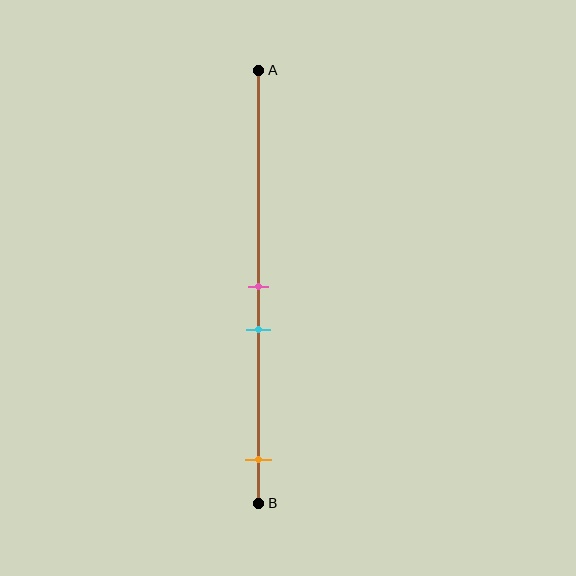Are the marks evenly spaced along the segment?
No, the marks are not evenly spaced.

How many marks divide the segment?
There are 3 marks dividing the segment.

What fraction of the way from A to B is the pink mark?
The pink mark is approximately 50% (0.5) of the way from A to B.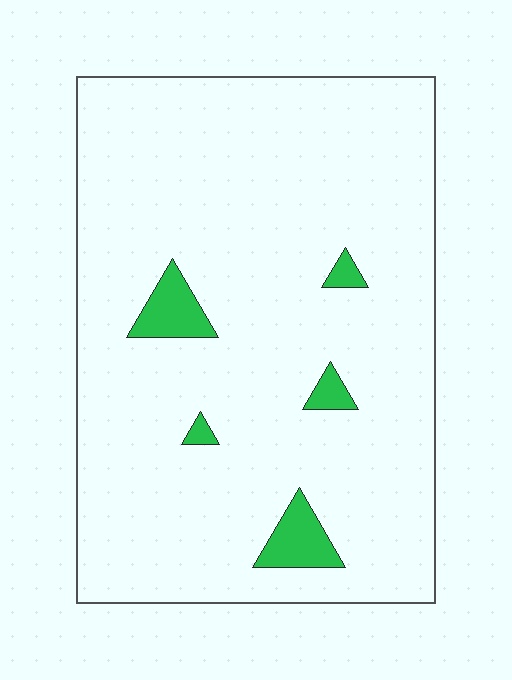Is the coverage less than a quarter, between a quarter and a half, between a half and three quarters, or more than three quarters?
Less than a quarter.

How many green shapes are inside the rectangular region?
5.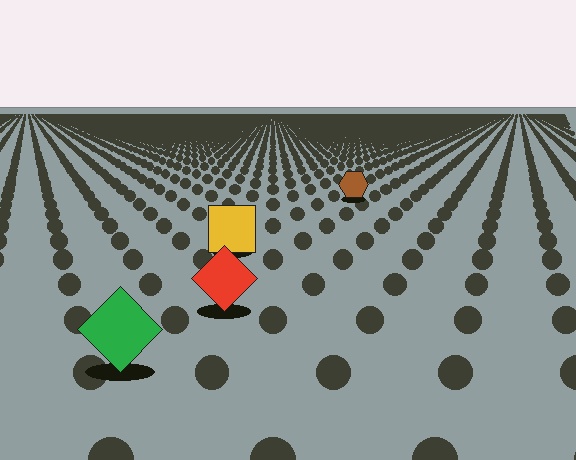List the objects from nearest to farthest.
From nearest to farthest: the green diamond, the red diamond, the yellow square, the brown hexagon.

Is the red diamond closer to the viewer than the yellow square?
Yes. The red diamond is closer — you can tell from the texture gradient: the ground texture is coarser near it.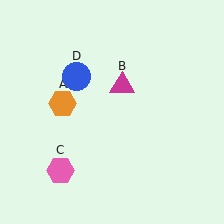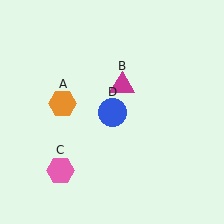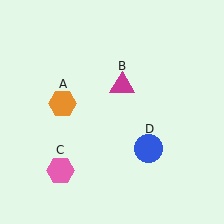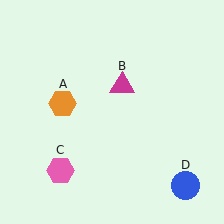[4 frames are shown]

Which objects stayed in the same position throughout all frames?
Orange hexagon (object A) and magenta triangle (object B) and pink hexagon (object C) remained stationary.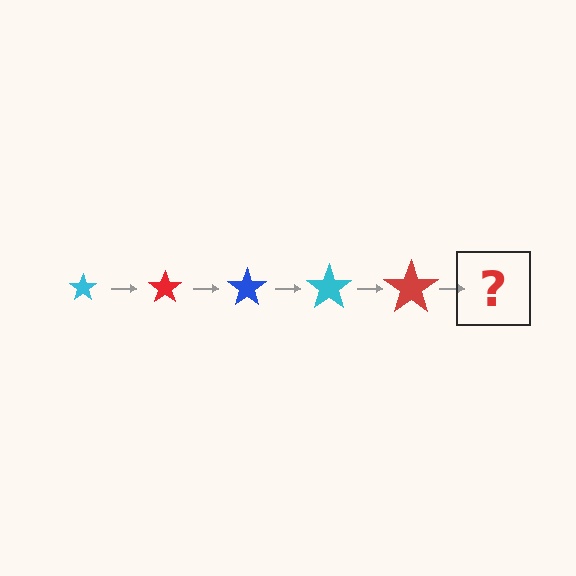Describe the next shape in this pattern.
It should be a blue star, larger than the previous one.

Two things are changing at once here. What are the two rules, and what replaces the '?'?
The two rules are that the star grows larger each step and the color cycles through cyan, red, and blue. The '?' should be a blue star, larger than the previous one.